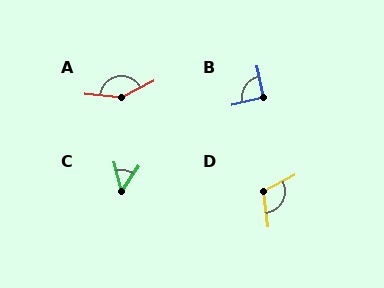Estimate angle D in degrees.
Approximately 110 degrees.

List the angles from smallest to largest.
C (48°), B (93°), D (110°), A (147°).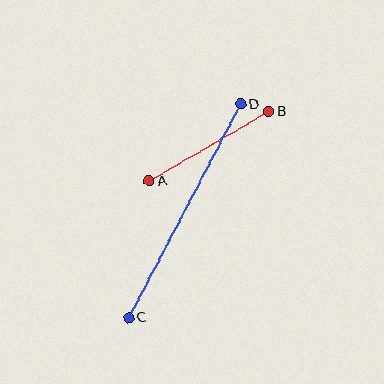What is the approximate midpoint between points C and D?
The midpoint is at approximately (185, 211) pixels.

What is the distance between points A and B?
The distance is approximately 138 pixels.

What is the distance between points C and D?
The distance is approximately 241 pixels.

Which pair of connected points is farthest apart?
Points C and D are farthest apart.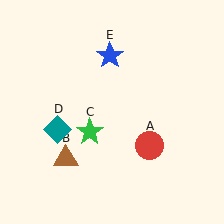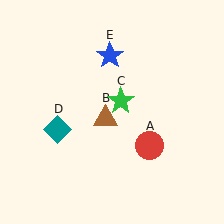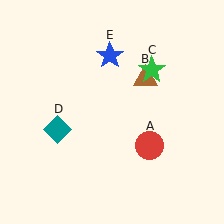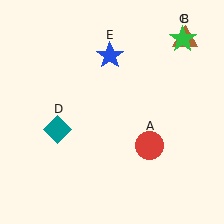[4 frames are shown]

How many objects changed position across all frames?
2 objects changed position: brown triangle (object B), green star (object C).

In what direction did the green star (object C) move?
The green star (object C) moved up and to the right.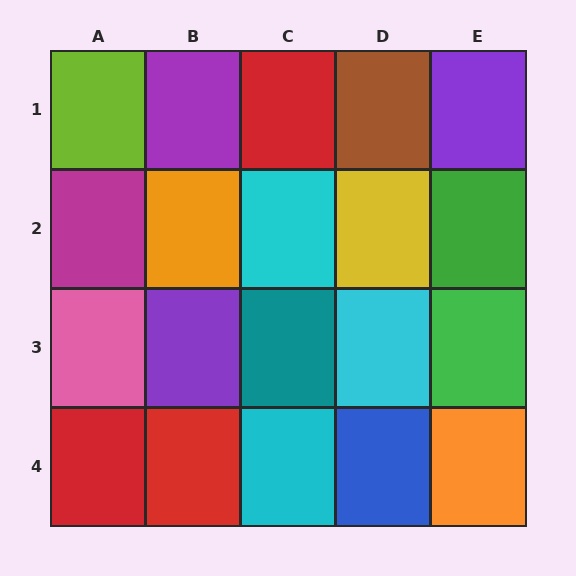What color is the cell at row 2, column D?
Yellow.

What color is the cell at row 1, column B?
Purple.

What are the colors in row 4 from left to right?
Red, red, cyan, blue, orange.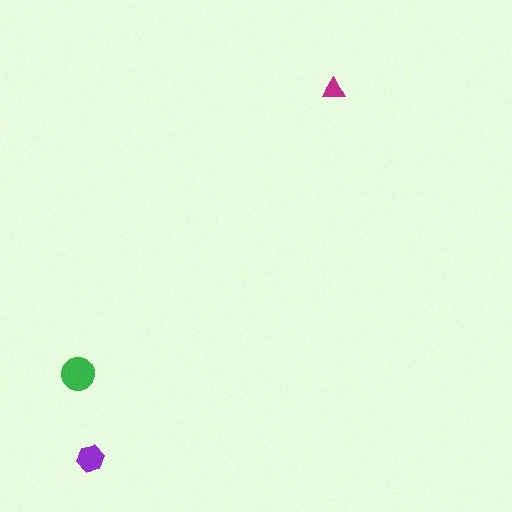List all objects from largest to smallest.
The green circle, the purple hexagon, the magenta triangle.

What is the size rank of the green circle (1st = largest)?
1st.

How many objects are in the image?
There are 3 objects in the image.